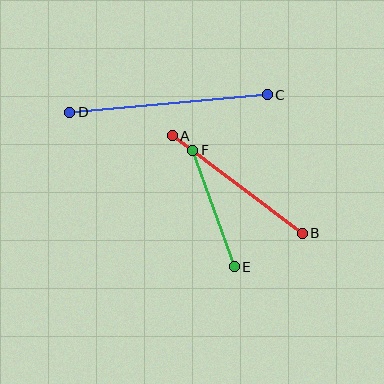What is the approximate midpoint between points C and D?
The midpoint is at approximately (168, 104) pixels.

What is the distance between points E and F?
The distance is approximately 124 pixels.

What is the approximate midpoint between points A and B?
The midpoint is at approximately (237, 185) pixels.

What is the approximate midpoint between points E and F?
The midpoint is at approximately (214, 209) pixels.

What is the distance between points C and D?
The distance is approximately 198 pixels.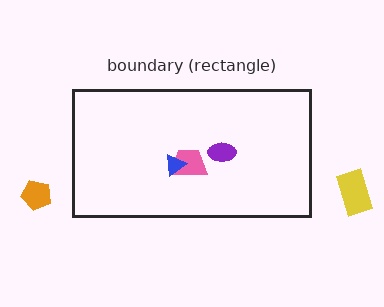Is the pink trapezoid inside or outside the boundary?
Inside.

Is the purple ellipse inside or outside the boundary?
Inside.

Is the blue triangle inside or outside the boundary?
Inside.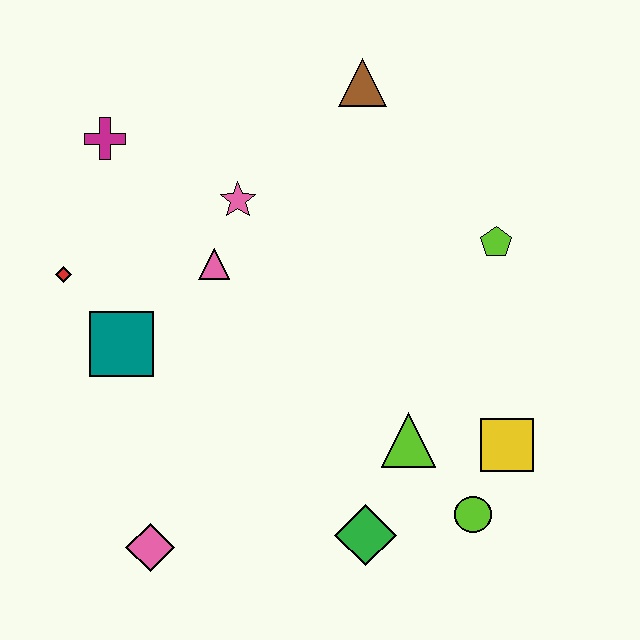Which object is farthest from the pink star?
The lime circle is farthest from the pink star.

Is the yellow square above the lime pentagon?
No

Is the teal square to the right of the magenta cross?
Yes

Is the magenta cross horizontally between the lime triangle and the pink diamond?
No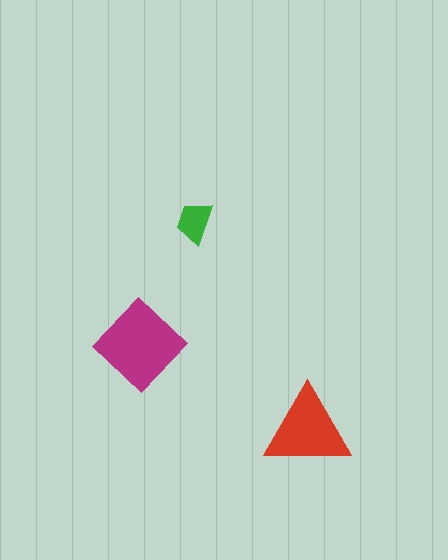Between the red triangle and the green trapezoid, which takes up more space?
The red triangle.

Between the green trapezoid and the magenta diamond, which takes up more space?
The magenta diamond.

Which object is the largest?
The magenta diamond.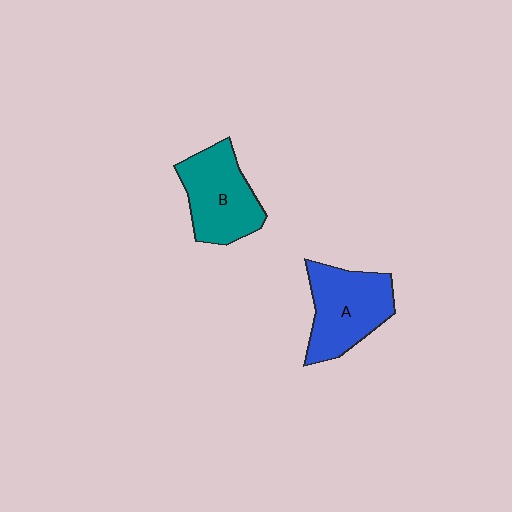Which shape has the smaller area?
Shape B (teal).